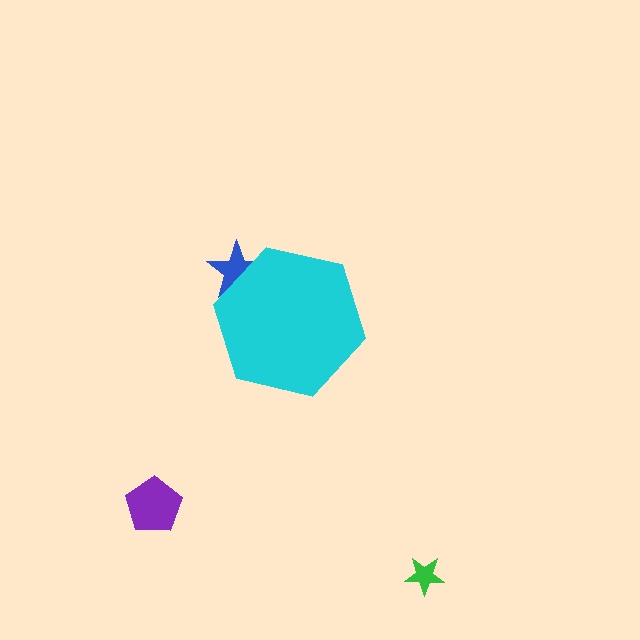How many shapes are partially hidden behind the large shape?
1 shape is partially hidden.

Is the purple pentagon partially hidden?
No, the purple pentagon is fully visible.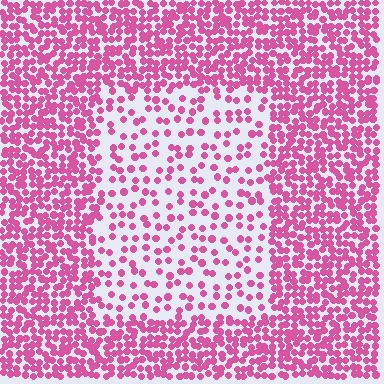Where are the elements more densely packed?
The elements are more densely packed outside the rectangle boundary.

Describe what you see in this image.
The image contains small pink elements arranged at two different densities. A rectangle-shaped region is visible where the elements are less densely packed than the surrounding area.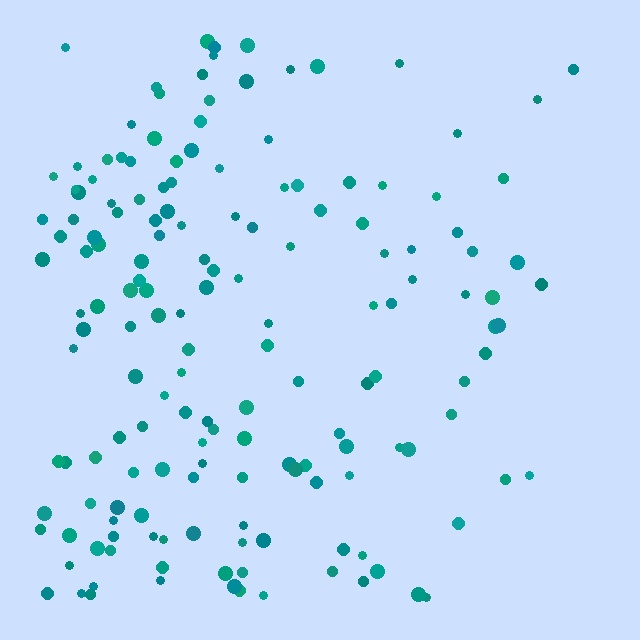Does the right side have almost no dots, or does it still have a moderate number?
Still a moderate number, just noticeably fewer than the left.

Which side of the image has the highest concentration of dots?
The left.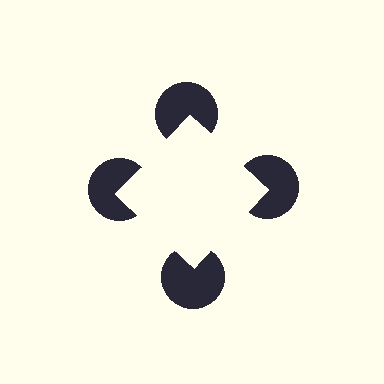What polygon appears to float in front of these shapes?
An illusory square — its edges are inferred from the aligned wedge cuts in the pac-man discs, not physically drawn.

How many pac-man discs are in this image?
There are 4 — one at each vertex of the illusory square.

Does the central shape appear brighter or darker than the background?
It typically appears slightly brighter than the background, even though no actual brightness change is drawn.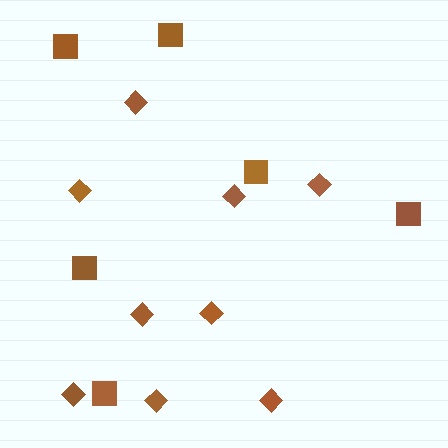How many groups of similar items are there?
There are 2 groups: one group of squares (6) and one group of diamonds (9).